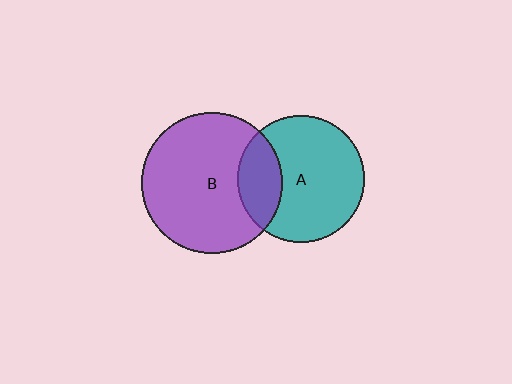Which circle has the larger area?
Circle B (purple).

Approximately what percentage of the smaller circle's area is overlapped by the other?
Approximately 25%.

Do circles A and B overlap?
Yes.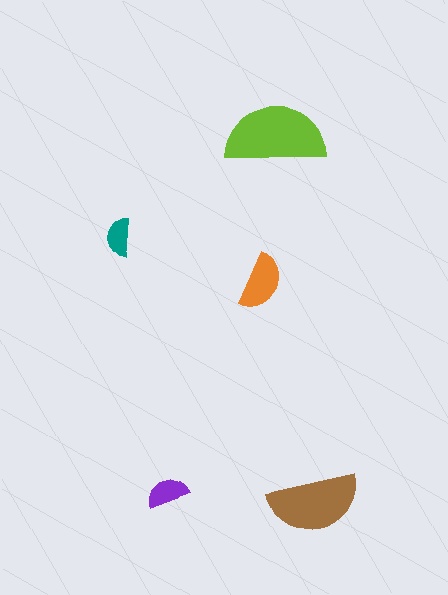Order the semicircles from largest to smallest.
the lime one, the brown one, the orange one, the purple one, the teal one.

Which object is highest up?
The lime semicircle is topmost.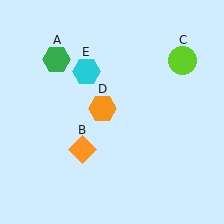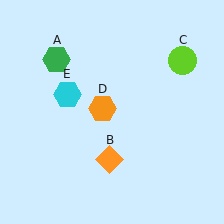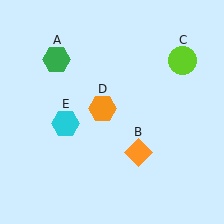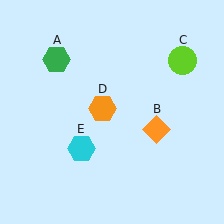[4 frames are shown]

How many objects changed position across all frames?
2 objects changed position: orange diamond (object B), cyan hexagon (object E).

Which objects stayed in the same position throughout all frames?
Green hexagon (object A) and lime circle (object C) and orange hexagon (object D) remained stationary.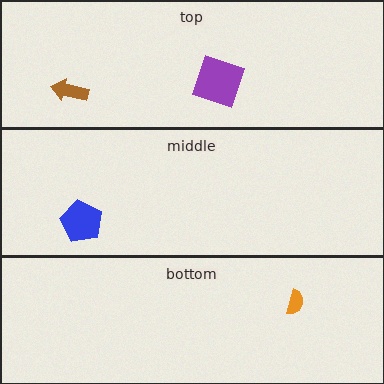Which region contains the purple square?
The top region.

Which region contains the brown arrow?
The top region.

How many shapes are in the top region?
2.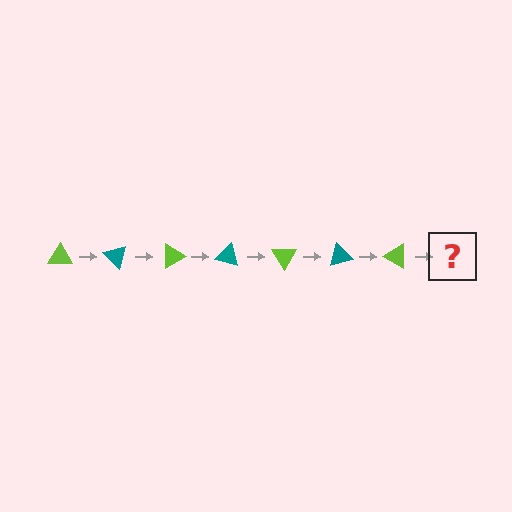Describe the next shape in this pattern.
It should be a teal triangle, rotated 315 degrees from the start.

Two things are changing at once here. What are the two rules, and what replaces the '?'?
The two rules are that it rotates 45 degrees each step and the color cycles through lime and teal. The '?' should be a teal triangle, rotated 315 degrees from the start.